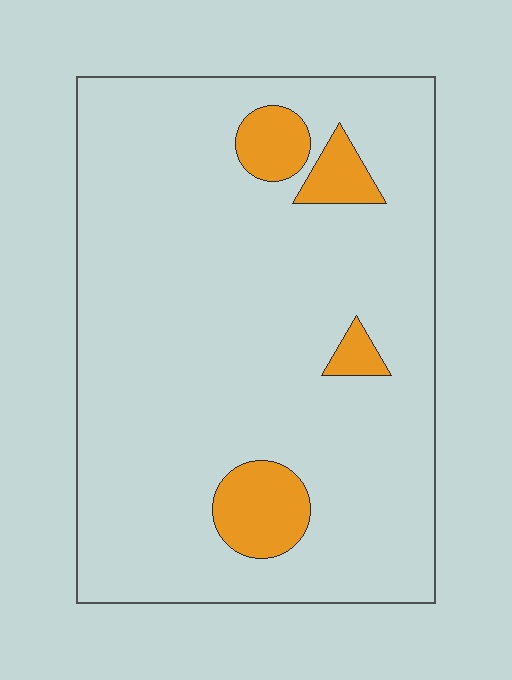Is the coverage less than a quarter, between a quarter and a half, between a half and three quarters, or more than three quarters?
Less than a quarter.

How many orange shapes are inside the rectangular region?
4.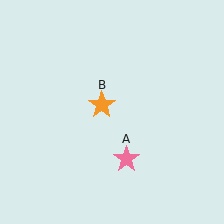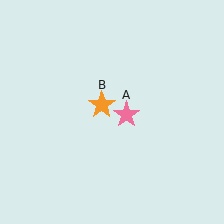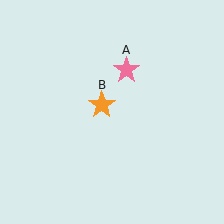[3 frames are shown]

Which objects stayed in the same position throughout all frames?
Orange star (object B) remained stationary.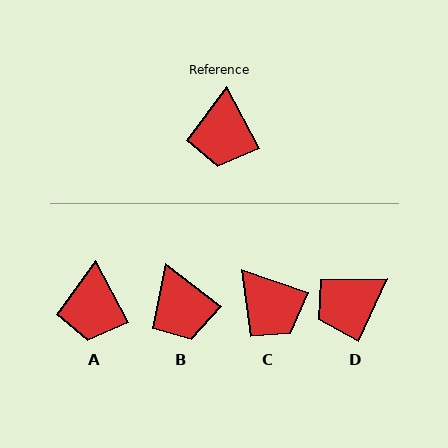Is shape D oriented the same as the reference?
No, it is off by about 53 degrees.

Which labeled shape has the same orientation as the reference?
A.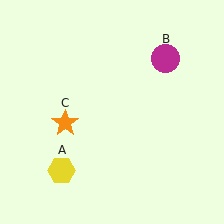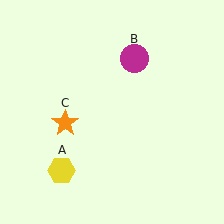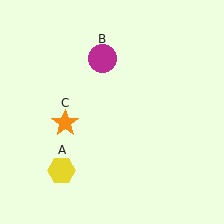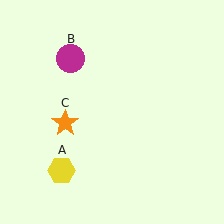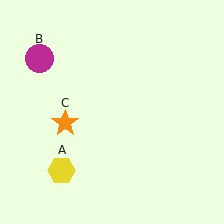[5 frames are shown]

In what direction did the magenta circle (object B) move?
The magenta circle (object B) moved left.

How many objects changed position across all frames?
1 object changed position: magenta circle (object B).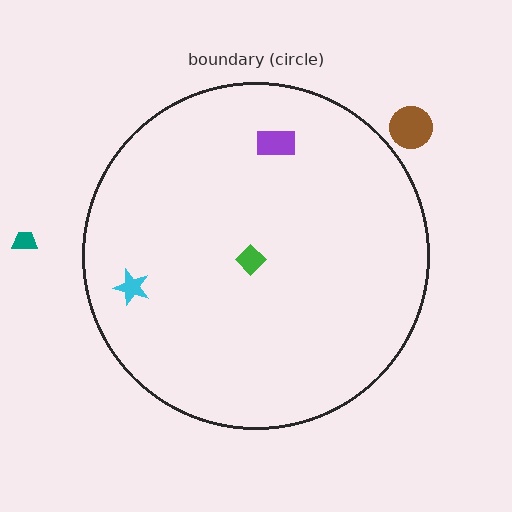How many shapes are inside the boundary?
3 inside, 2 outside.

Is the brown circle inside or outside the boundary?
Outside.